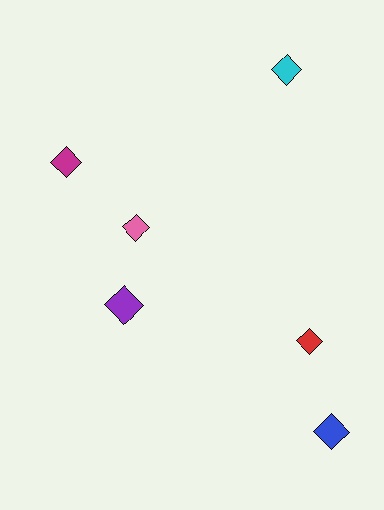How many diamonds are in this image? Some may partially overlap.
There are 6 diamonds.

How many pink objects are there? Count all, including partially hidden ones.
There is 1 pink object.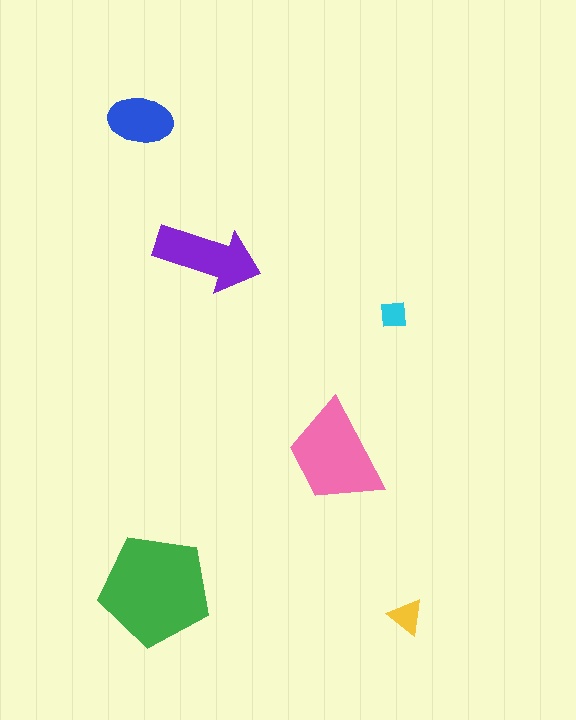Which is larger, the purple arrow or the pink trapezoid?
The pink trapezoid.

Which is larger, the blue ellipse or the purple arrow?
The purple arrow.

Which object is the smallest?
The cyan square.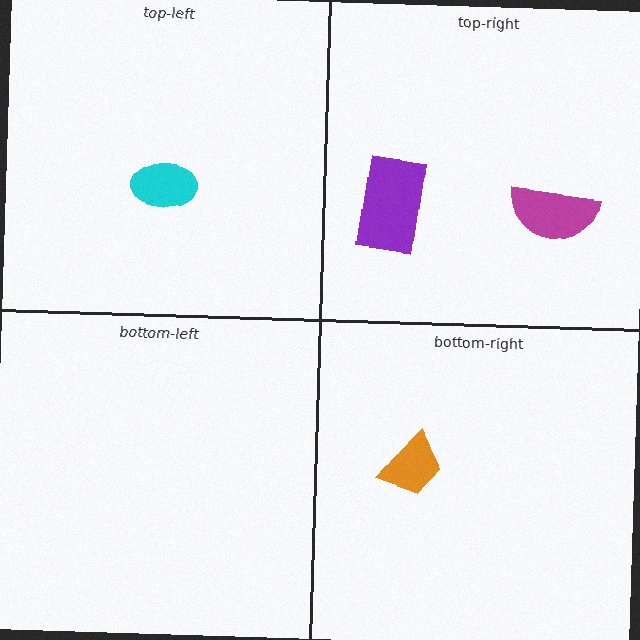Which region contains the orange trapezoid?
The bottom-right region.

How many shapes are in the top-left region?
1.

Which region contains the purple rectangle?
The top-right region.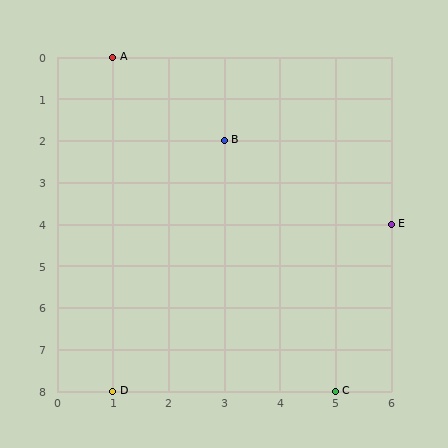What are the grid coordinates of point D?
Point D is at grid coordinates (1, 8).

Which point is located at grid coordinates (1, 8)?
Point D is at (1, 8).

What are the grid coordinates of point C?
Point C is at grid coordinates (5, 8).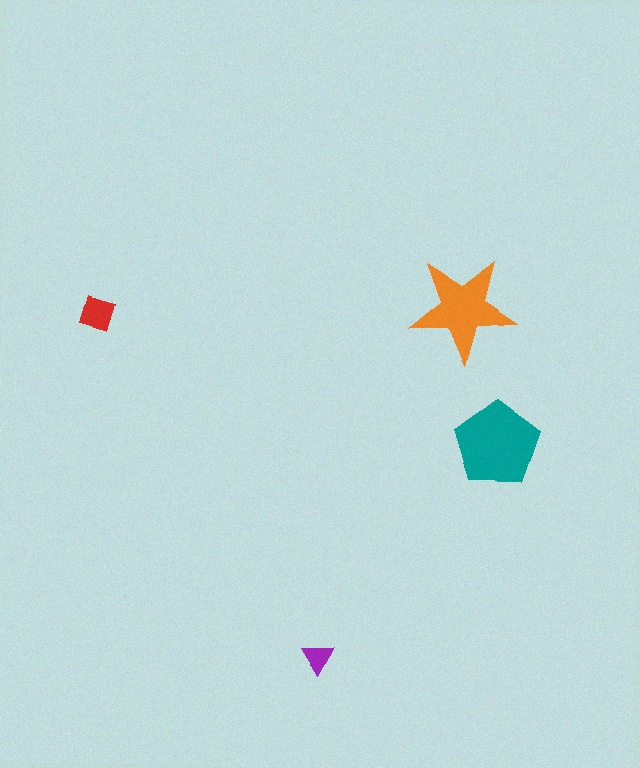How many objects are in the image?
There are 4 objects in the image.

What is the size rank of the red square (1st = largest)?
3rd.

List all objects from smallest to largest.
The purple triangle, the red square, the orange star, the teal pentagon.